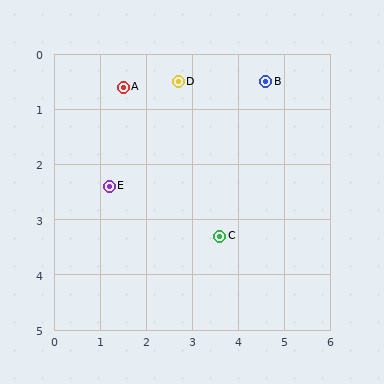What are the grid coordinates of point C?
Point C is at approximately (3.6, 3.3).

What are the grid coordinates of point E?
Point E is at approximately (1.2, 2.4).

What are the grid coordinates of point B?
Point B is at approximately (4.6, 0.5).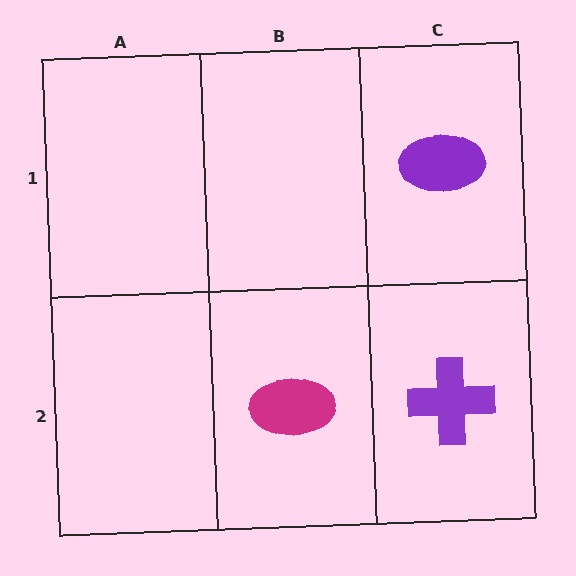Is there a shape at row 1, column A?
No, that cell is empty.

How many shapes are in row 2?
2 shapes.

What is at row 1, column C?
A purple ellipse.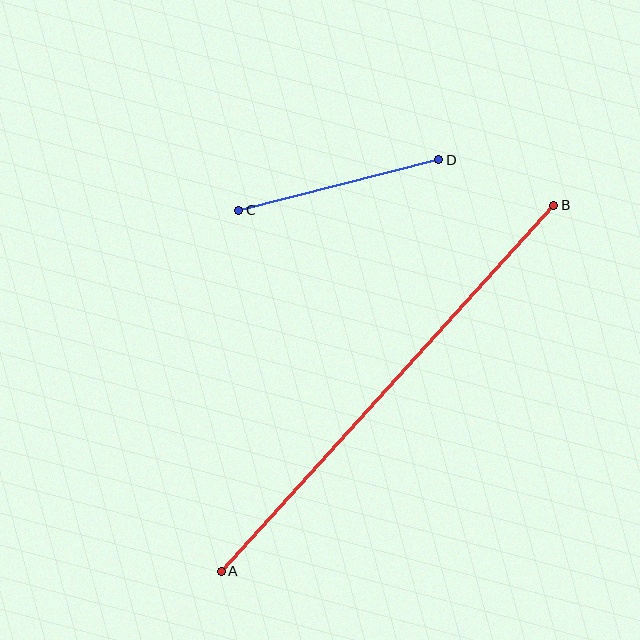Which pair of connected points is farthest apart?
Points A and B are farthest apart.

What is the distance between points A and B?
The distance is approximately 495 pixels.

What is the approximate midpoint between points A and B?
The midpoint is at approximately (387, 388) pixels.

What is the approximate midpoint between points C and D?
The midpoint is at approximately (339, 185) pixels.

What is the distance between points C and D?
The distance is approximately 206 pixels.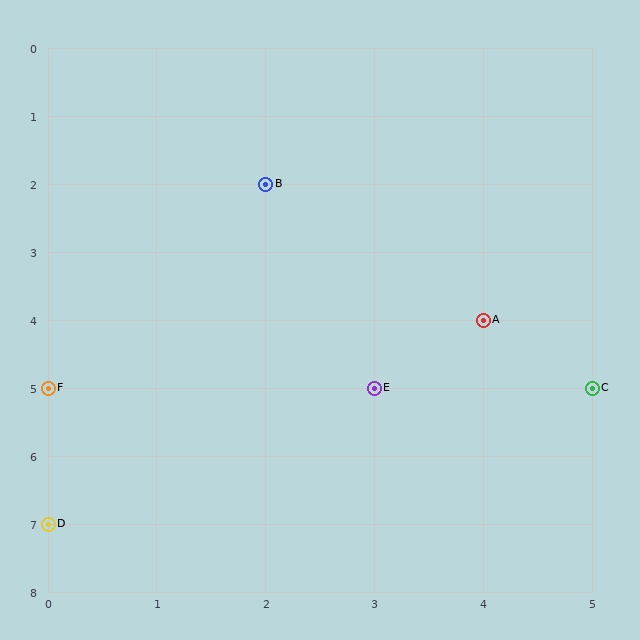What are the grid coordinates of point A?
Point A is at grid coordinates (4, 4).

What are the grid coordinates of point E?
Point E is at grid coordinates (3, 5).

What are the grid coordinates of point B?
Point B is at grid coordinates (2, 2).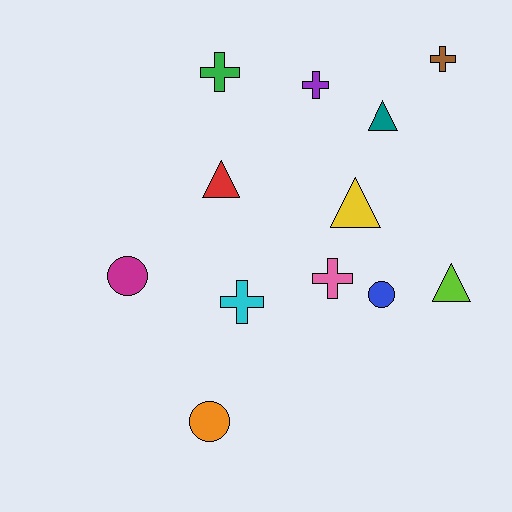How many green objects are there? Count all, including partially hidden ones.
There is 1 green object.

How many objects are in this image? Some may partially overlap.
There are 12 objects.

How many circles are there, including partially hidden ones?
There are 3 circles.